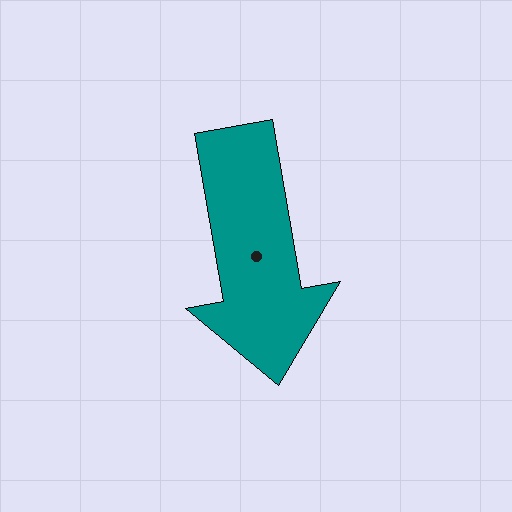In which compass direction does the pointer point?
South.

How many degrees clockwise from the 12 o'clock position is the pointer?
Approximately 170 degrees.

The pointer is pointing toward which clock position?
Roughly 6 o'clock.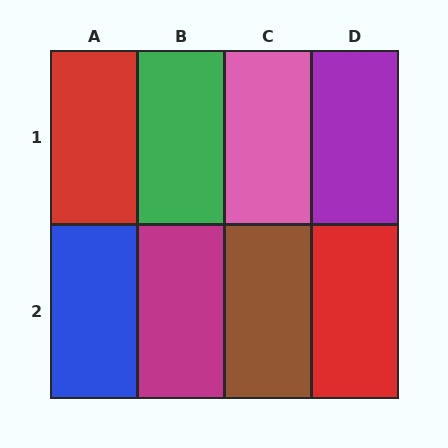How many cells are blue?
1 cell is blue.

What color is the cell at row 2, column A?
Blue.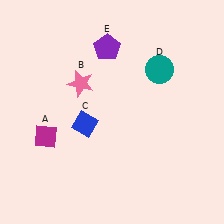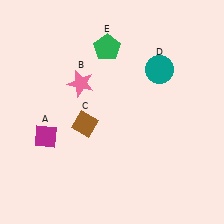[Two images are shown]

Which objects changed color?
C changed from blue to brown. E changed from purple to green.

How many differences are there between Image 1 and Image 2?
There are 2 differences between the two images.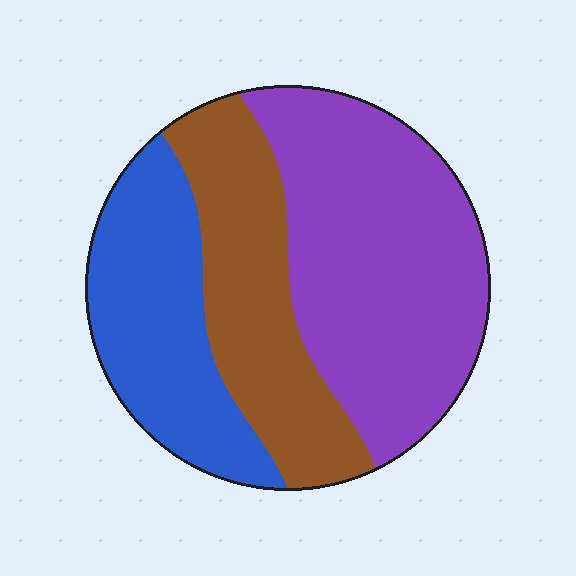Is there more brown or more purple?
Purple.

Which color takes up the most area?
Purple, at roughly 45%.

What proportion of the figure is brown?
Brown takes up about one quarter (1/4) of the figure.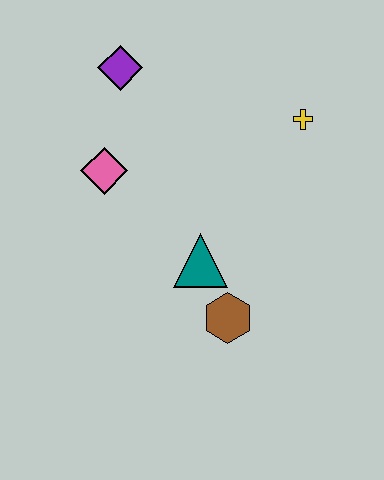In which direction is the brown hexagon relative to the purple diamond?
The brown hexagon is below the purple diamond.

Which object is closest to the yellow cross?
The teal triangle is closest to the yellow cross.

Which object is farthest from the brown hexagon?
The purple diamond is farthest from the brown hexagon.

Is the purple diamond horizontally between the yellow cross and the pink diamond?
Yes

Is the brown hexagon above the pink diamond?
No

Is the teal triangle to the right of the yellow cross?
No